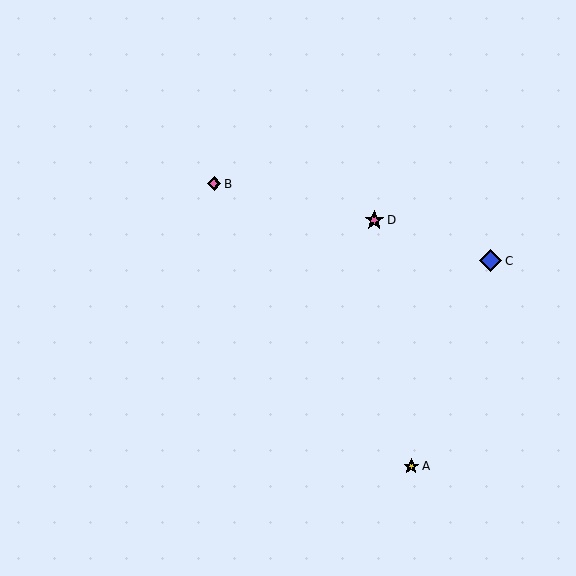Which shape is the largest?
The blue diamond (labeled C) is the largest.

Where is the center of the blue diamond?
The center of the blue diamond is at (491, 261).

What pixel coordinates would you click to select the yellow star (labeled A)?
Click at (411, 467) to select the yellow star A.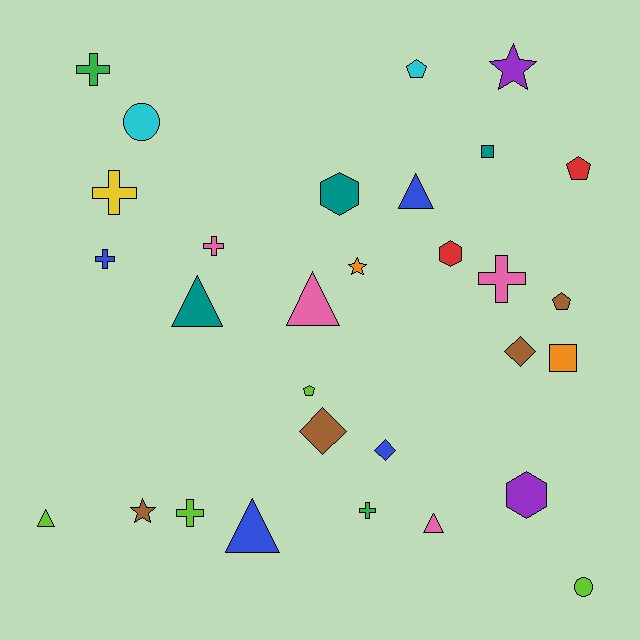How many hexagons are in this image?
There are 3 hexagons.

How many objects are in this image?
There are 30 objects.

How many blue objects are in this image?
There are 4 blue objects.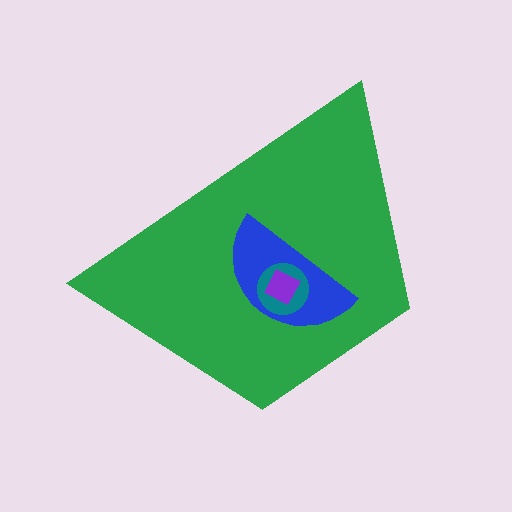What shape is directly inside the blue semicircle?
The teal circle.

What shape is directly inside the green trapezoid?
The blue semicircle.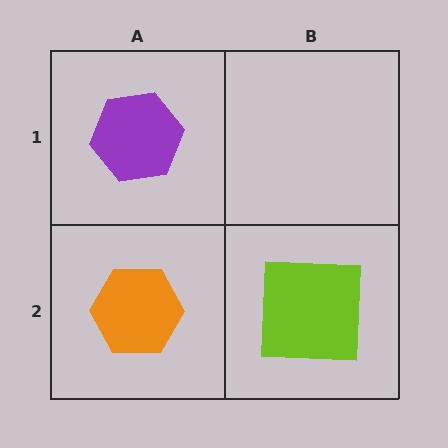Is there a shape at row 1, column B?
No, that cell is empty.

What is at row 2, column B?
A lime square.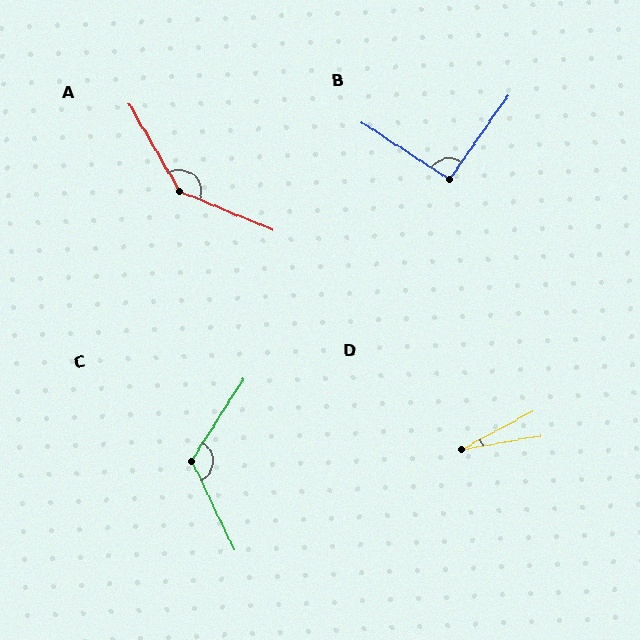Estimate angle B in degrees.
Approximately 92 degrees.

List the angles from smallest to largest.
D (18°), B (92°), C (122°), A (143°).